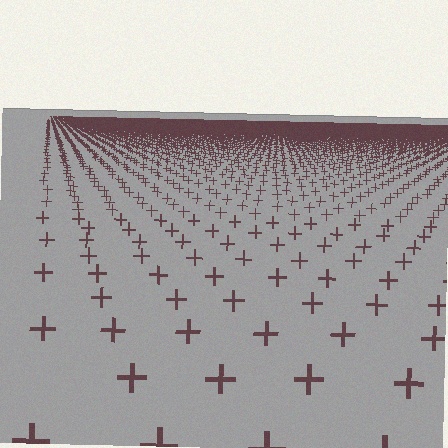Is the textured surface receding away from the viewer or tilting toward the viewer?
The surface is receding away from the viewer. Texture elements get smaller and denser toward the top.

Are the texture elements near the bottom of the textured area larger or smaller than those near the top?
Larger. Near the bottom, elements are closer to the viewer and appear at a bigger on-screen size.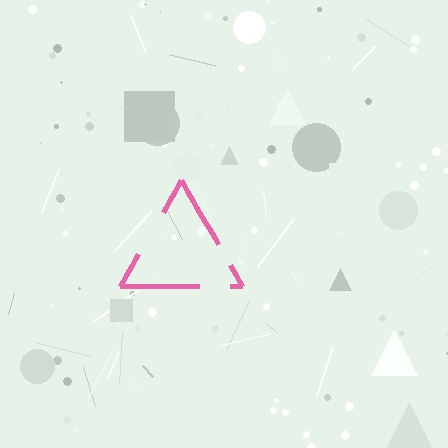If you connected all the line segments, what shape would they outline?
They would outline a triangle.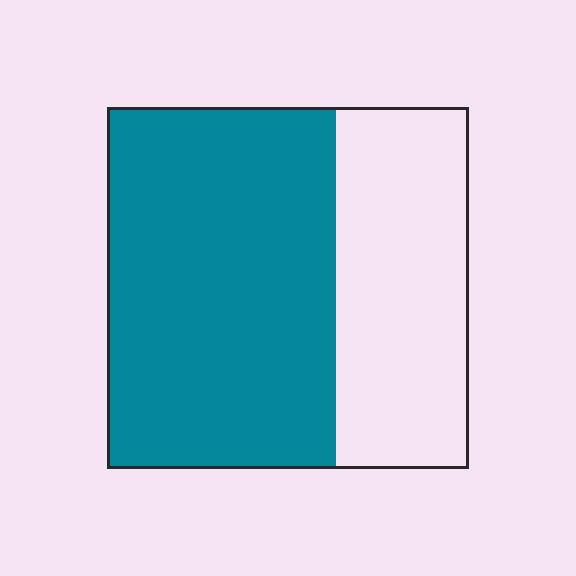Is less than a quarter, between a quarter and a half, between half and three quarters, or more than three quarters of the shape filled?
Between half and three quarters.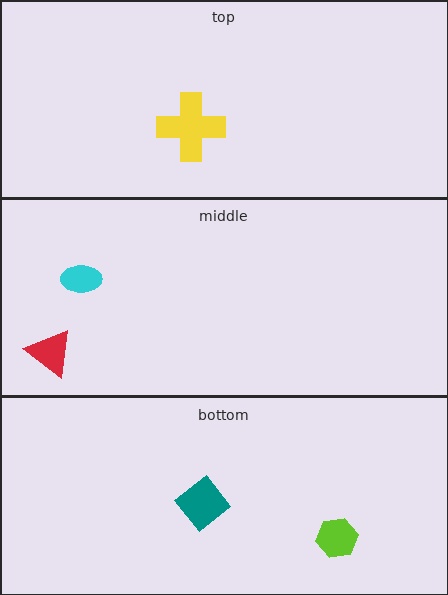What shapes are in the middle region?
The red triangle, the cyan ellipse.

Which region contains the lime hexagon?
The bottom region.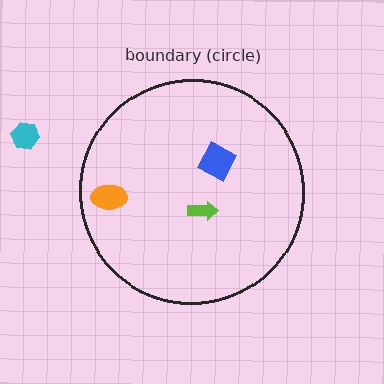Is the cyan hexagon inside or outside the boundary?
Outside.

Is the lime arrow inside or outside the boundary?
Inside.